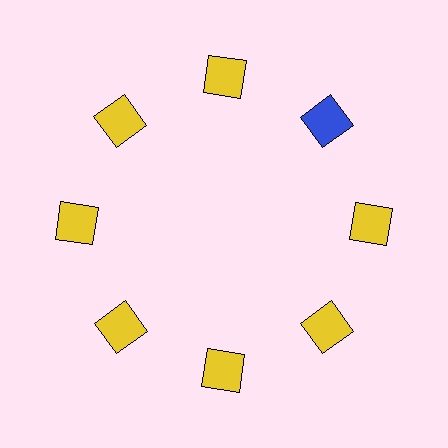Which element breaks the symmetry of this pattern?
The blue square at roughly the 2 o'clock position breaks the symmetry. All other shapes are yellow squares.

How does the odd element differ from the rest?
It has a different color: blue instead of yellow.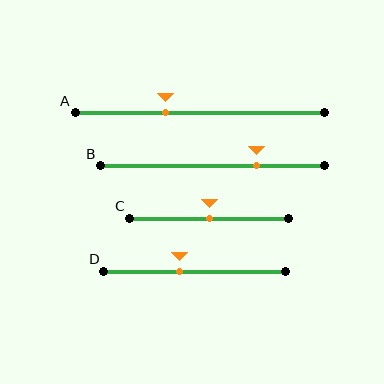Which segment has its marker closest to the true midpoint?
Segment C has its marker closest to the true midpoint.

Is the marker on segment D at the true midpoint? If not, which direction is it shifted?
No, the marker on segment D is shifted to the left by about 8% of the segment length.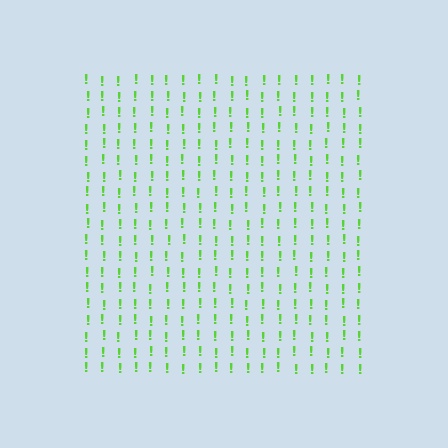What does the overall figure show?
The overall figure shows a square.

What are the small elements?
The small elements are exclamation marks.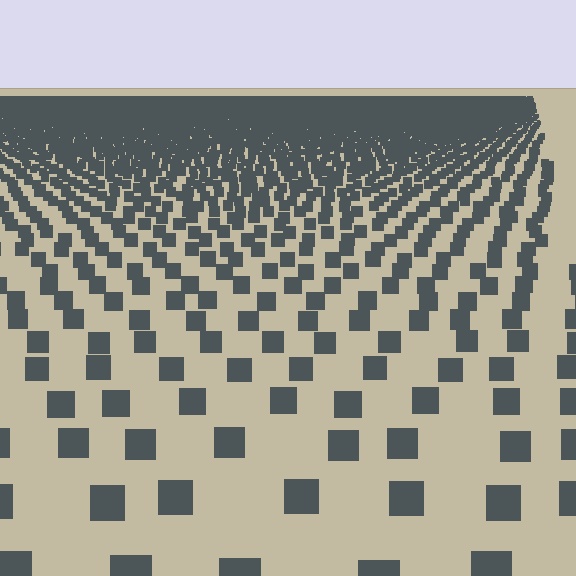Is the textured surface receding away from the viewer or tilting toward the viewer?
The surface is receding away from the viewer. Texture elements get smaller and denser toward the top.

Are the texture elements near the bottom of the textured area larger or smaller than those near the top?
Larger. Near the bottom, elements are closer to the viewer and appear at a bigger on-screen size.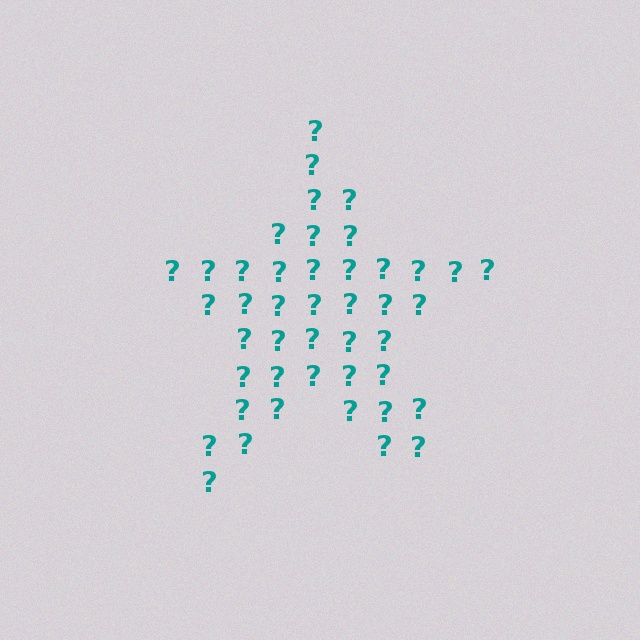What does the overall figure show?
The overall figure shows a star.